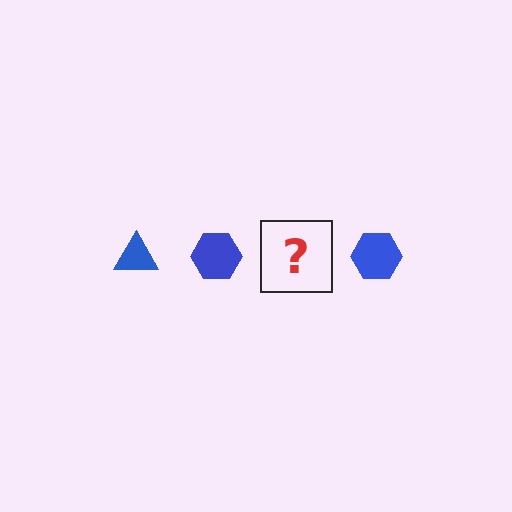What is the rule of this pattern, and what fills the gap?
The rule is that the pattern cycles through triangle, hexagon shapes in blue. The gap should be filled with a blue triangle.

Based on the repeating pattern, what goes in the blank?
The blank should be a blue triangle.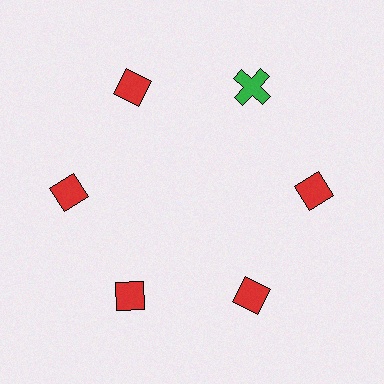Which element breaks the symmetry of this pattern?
The green cross at roughly the 1 o'clock position breaks the symmetry. All other shapes are red diamonds.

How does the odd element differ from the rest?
It differs in both color (green instead of red) and shape (cross instead of diamond).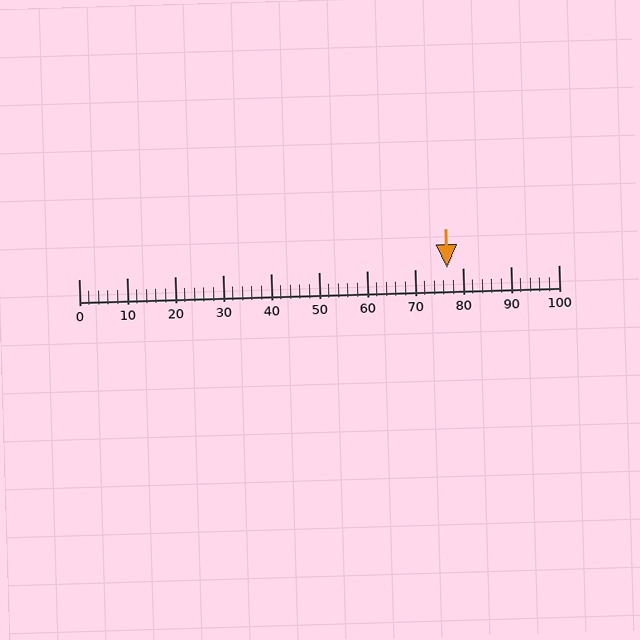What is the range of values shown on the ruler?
The ruler shows values from 0 to 100.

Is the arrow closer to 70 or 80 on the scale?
The arrow is closer to 80.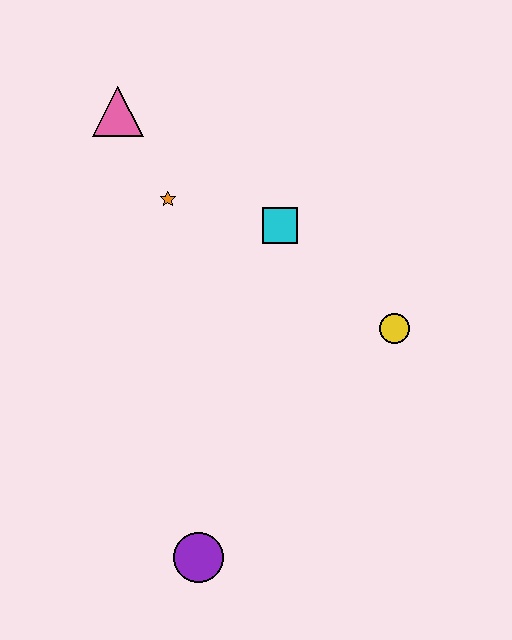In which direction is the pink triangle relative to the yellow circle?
The pink triangle is to the left of the yellow circle.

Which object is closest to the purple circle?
The yellow circle is closest to the purple circle.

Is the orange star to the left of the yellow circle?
Yes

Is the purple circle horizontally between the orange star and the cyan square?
Yes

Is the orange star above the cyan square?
Yes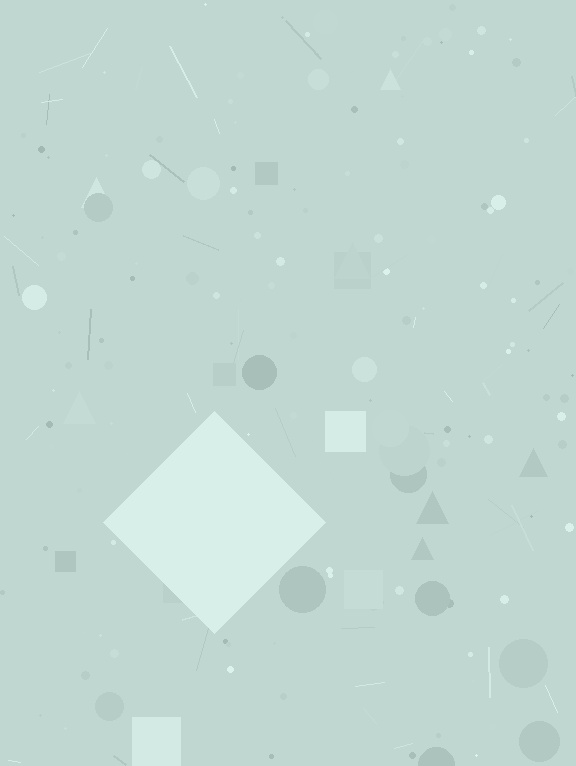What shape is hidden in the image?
A diamond is hidden in the image.